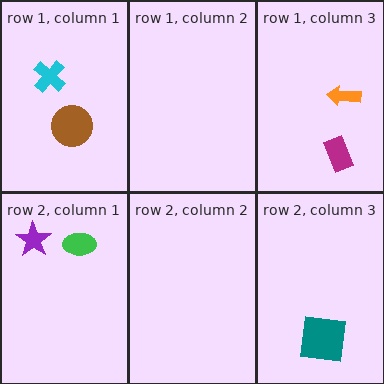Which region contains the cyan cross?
The row 1, column 1 region.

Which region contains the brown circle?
The row 1, column 1 region.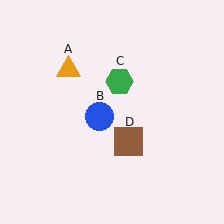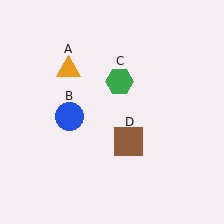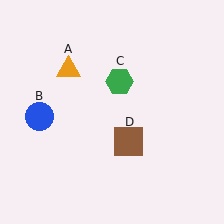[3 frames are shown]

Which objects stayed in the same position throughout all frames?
Orange triangle (object A) and green hexagon (object C) and brown square (object D) remained stationary.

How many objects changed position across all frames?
1 object changed position: blue circle (object B).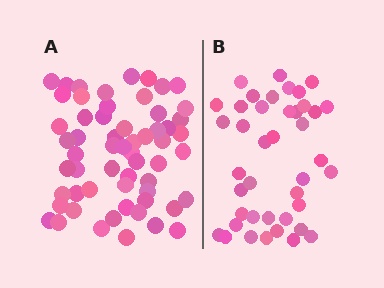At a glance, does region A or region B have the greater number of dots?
Region A (the left region) has more dots.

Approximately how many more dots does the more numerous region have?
Region A has approximately 20 more dots than region B.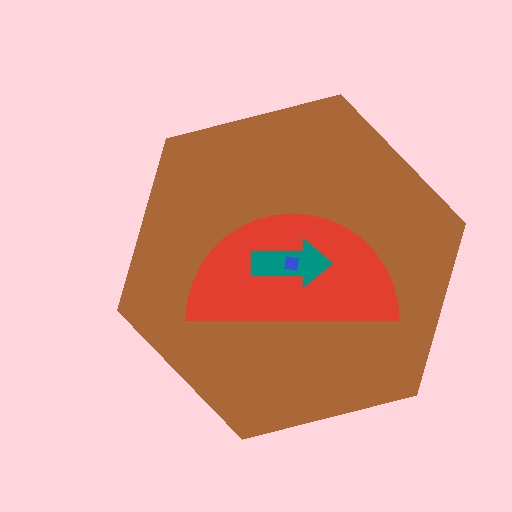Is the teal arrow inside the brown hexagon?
Yes.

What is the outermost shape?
The brown hexagon.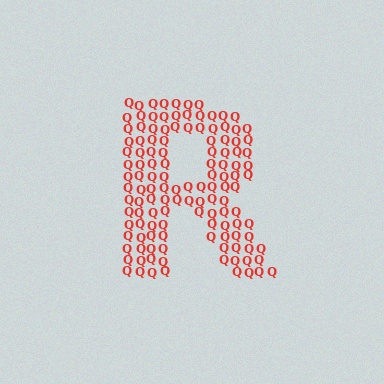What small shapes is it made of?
It is made of small letter Q's.